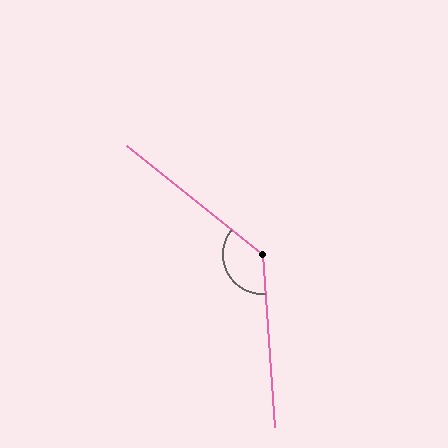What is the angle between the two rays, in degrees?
Approximately 133 degrees.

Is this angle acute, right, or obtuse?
It is obtuse.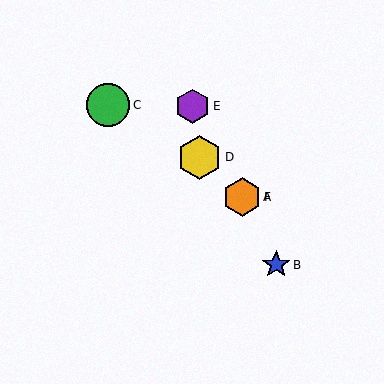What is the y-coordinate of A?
Object A is at y≈197.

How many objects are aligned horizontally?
2 objects (A, F) are aligned horizontally.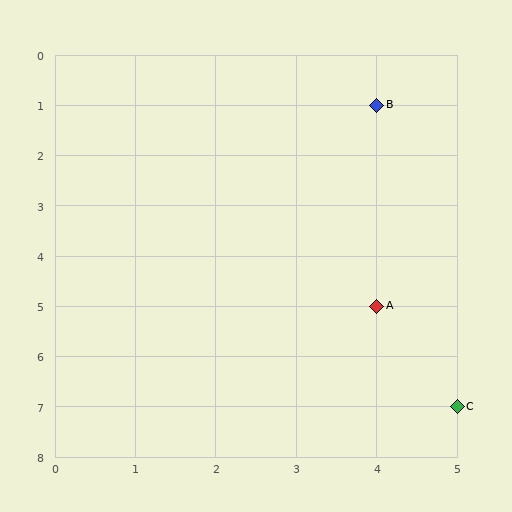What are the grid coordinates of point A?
Point A is at grid coordinates (4, 5).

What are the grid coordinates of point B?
Point B is at grid coordinates (4, 1).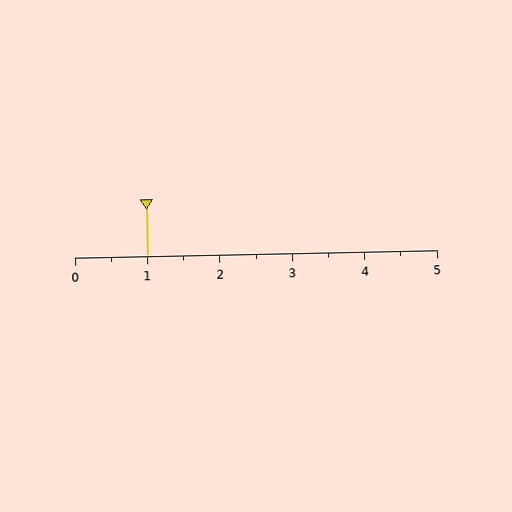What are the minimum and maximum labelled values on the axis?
The axis runs from 0 to 5.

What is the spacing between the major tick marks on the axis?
The major ticks are spaced 1 apart.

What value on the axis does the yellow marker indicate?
The marker indicates approximately 1.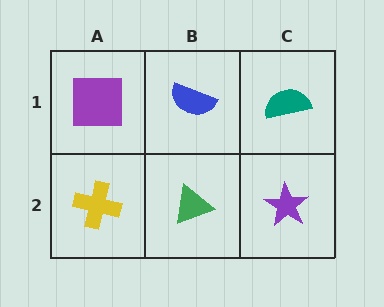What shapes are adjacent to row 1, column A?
A yellow cross (row 2, column A), a blue semicircle (row 1, column B).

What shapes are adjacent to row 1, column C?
A purple star (row 2, column C), a blue semicircle (row 1, column B).